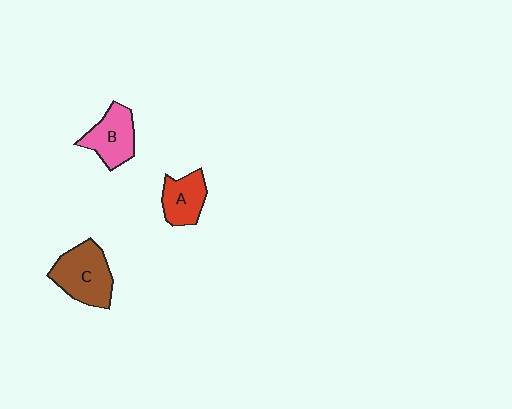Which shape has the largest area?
Shape C (brown).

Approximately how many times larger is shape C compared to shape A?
Approximately 1.5 times.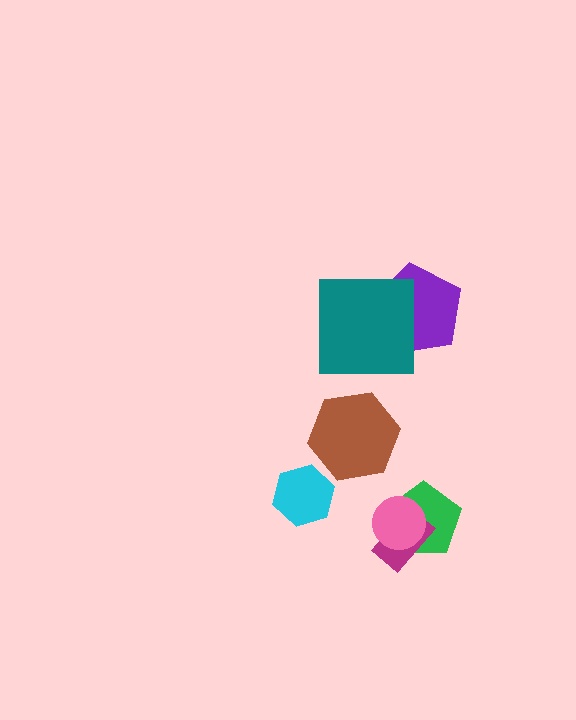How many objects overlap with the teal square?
1 object overlaps with the teal square.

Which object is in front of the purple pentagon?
The teal square is in front of the purple pentagon.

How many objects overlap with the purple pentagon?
1 object overlaps with the purple pentagon.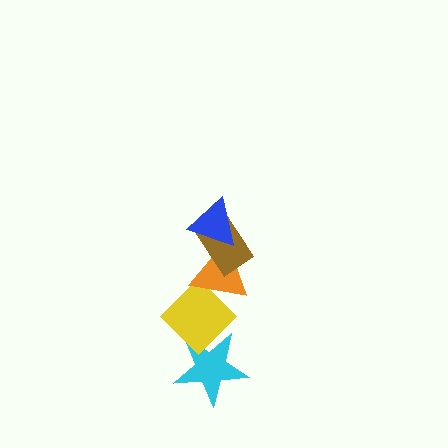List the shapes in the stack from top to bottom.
From top to bottom: the blue triangle, the brown rectangle, the orange triangle, the yellow diamond, the cyan star.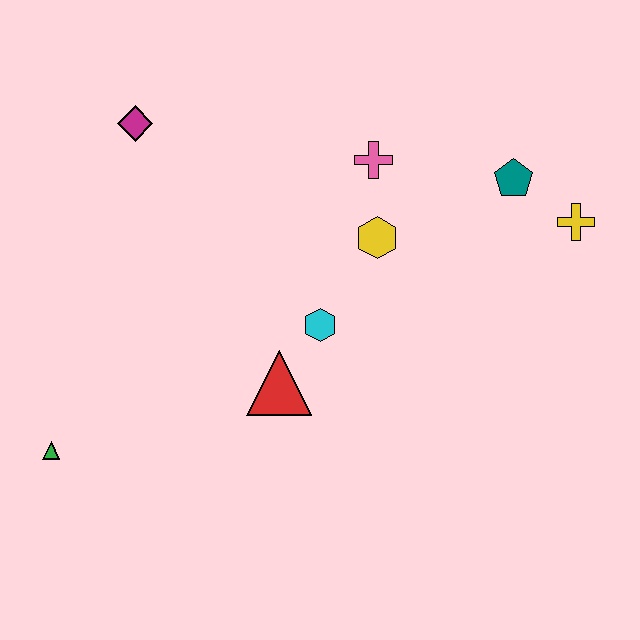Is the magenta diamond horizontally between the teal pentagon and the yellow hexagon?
No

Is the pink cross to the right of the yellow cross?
No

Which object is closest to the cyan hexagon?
The red triangle is closest to the cyan hexagon.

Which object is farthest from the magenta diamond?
The yellow cross is farthest from the magenta diamond.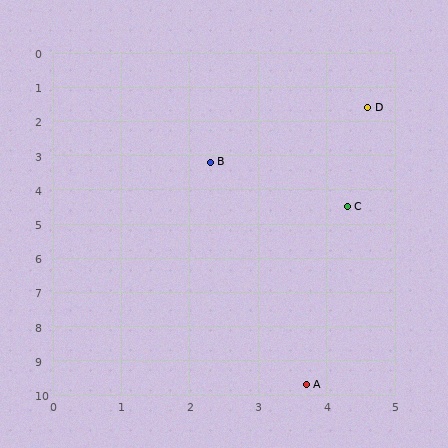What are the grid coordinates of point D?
Point D is at approximately (4.6, 1.6).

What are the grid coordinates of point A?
Point A is at approximately (3.7, 9.7).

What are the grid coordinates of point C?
Point C is at approximately (4.3, 4.5).